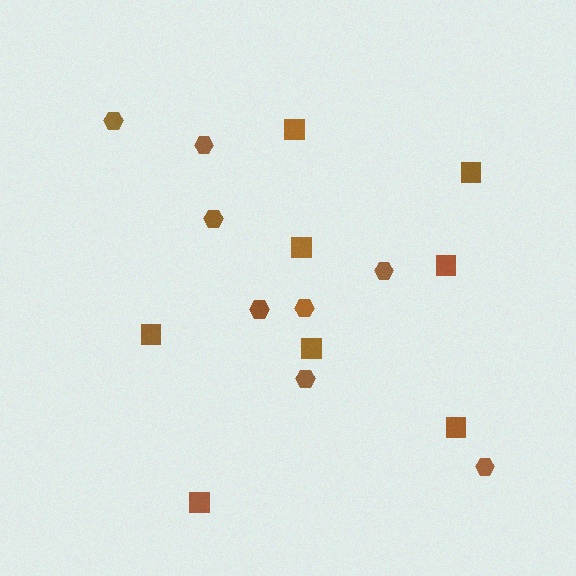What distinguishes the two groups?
There are 2 groups: one group of hexagons (8) and one group of squares (8).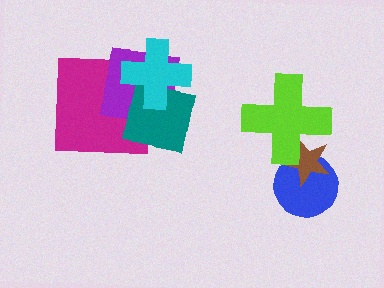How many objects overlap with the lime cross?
1 object overlaps with the lime cross.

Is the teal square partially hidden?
Yes, it is partially covered by another shape.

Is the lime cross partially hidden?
No, no other shape covers it.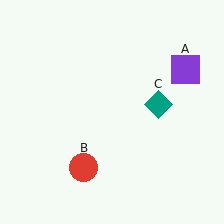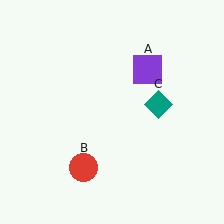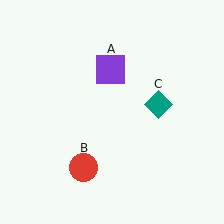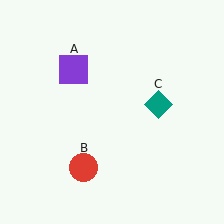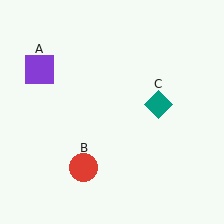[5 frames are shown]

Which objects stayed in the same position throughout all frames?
Red circle (object B) and teal diamond (object C) remained stationary.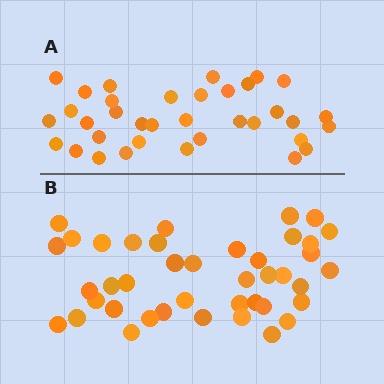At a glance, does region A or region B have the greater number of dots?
Region B (the bottom region) has more dots.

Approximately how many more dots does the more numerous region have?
Region B has about 6 more dots than region A.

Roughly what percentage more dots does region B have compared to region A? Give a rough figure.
About 15% more.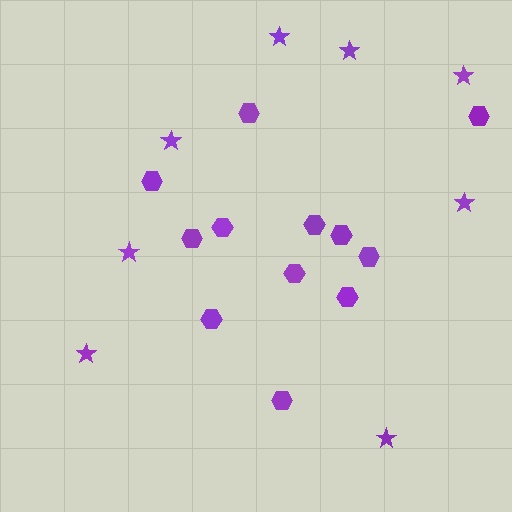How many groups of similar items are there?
There are 2 groups: one group of stars (8) and one group of hexagons (12).